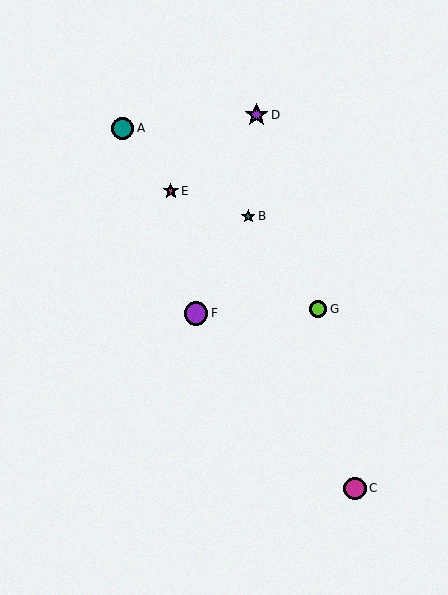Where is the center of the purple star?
The center of the purple star is at (256, 115).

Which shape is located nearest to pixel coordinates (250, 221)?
The teal star (labeled B) at (248, 216) is nearest to that location.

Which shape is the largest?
The purple circle (labeled F) is the largest.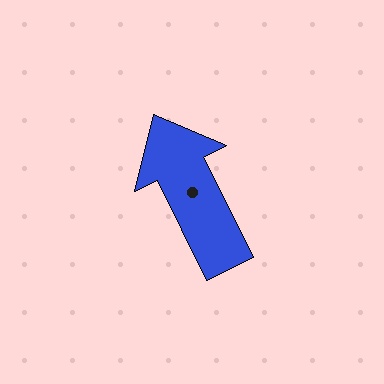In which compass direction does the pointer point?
Northwest.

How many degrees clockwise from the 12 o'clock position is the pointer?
Approximately 334 degrees.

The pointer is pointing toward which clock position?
Roughly 11 o'clock.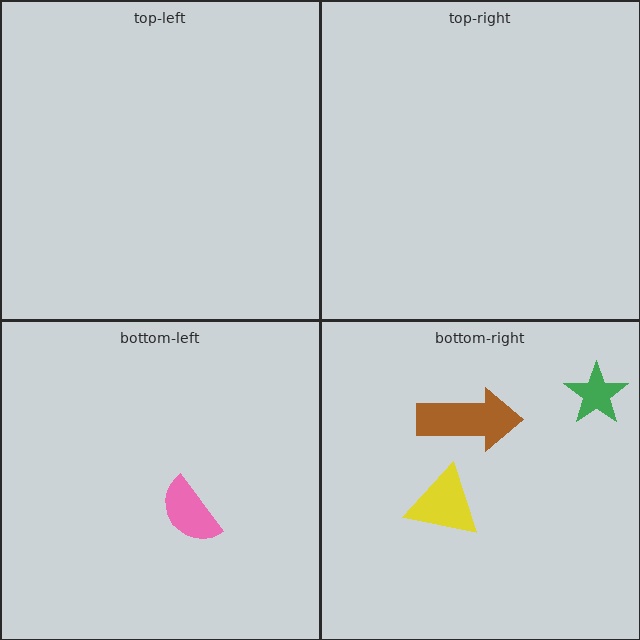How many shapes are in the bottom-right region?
3.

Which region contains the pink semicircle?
The bottom-left region.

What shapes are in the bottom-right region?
The green star, the yellow triangle, the brown arrow.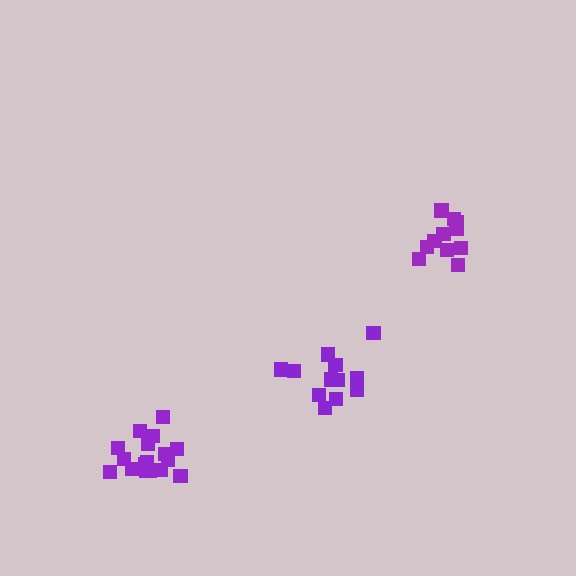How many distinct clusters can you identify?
There are 3 distinct clusters.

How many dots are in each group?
Group 1: 17 dots, Group 2: 12 dots, Group 3: 11 dots (40 total).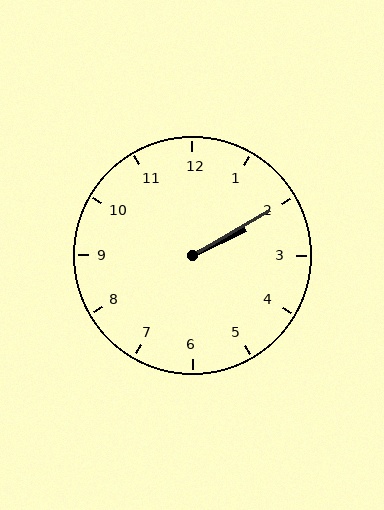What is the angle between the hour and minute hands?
Approximately 5 degrees.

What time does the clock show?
2:10.